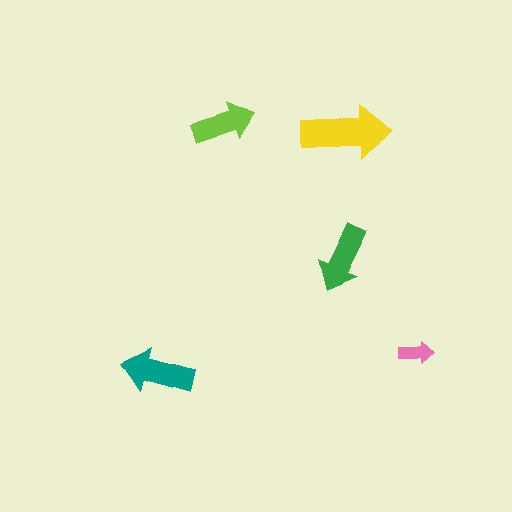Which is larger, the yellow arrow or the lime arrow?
The yellow one.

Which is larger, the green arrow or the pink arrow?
The green one.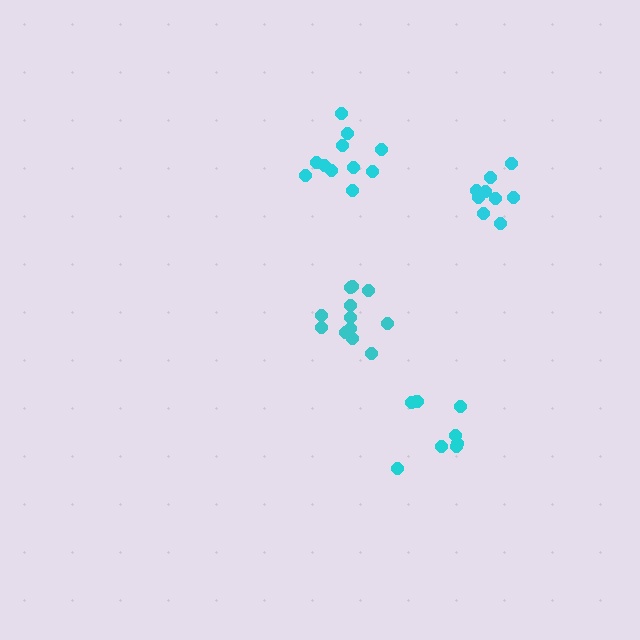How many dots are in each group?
Group 1: 9 dots, Group 2: 12 dots, Group 3: 11 dots, Group 4: 9 dots (41 total).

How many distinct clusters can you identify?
There are 4 distinct clusters.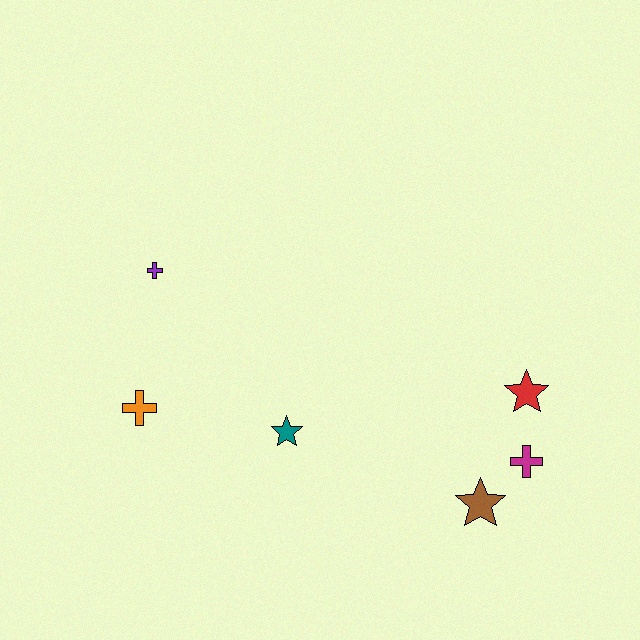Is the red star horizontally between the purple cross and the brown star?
No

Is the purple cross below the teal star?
No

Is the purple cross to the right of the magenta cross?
No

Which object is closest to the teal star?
The orange cross is closest to the teal star.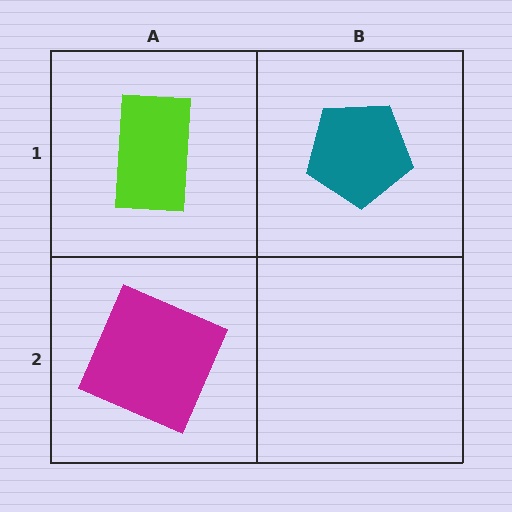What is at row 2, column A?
A magenta square.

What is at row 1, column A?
A lime rectangle.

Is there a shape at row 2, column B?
No, that cell is empty.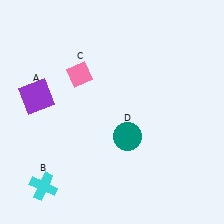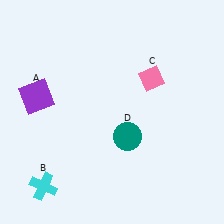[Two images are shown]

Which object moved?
The pink diamond (C) moved right.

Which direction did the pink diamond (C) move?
The pink diamond (C) moved right.